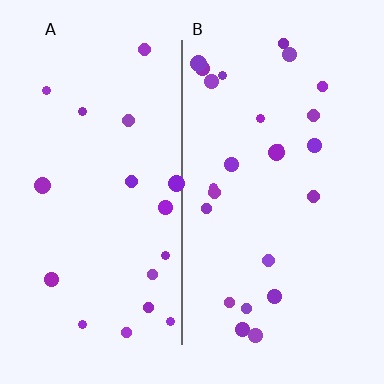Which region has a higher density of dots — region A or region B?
B (the right).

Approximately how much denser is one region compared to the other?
Approximately 1.3× — region B over region A.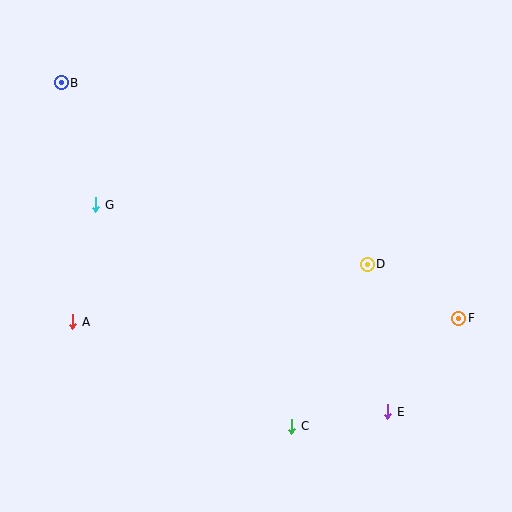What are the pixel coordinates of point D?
Point D is at (367, 264).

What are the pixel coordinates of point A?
Point A is at (73, 322).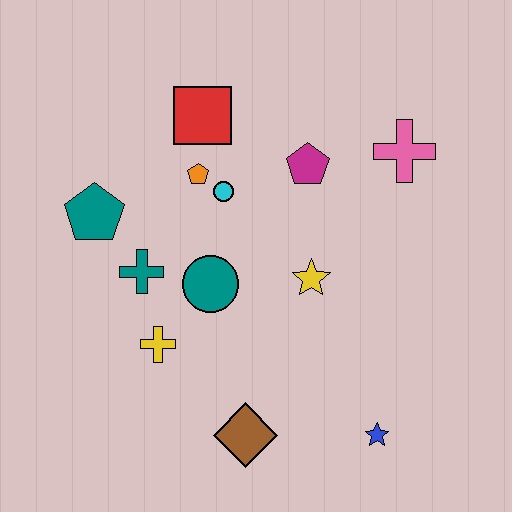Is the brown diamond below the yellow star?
Yes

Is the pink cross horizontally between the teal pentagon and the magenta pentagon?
No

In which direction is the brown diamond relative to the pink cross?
The brown diamond is below the pink cross.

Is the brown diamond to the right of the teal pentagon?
Yes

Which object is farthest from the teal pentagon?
The blue star is farthest from the teal pentagon.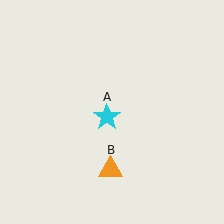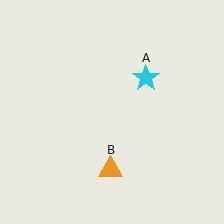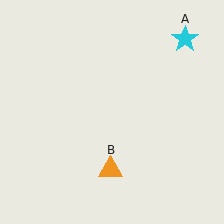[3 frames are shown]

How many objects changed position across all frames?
1 object changed position: cyan star (object A).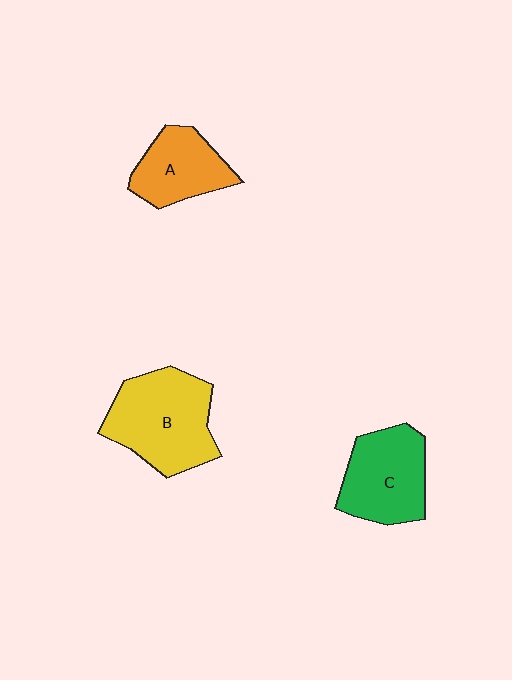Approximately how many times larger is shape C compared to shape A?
Approximately 1.3 times.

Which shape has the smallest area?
Shape A (orange).